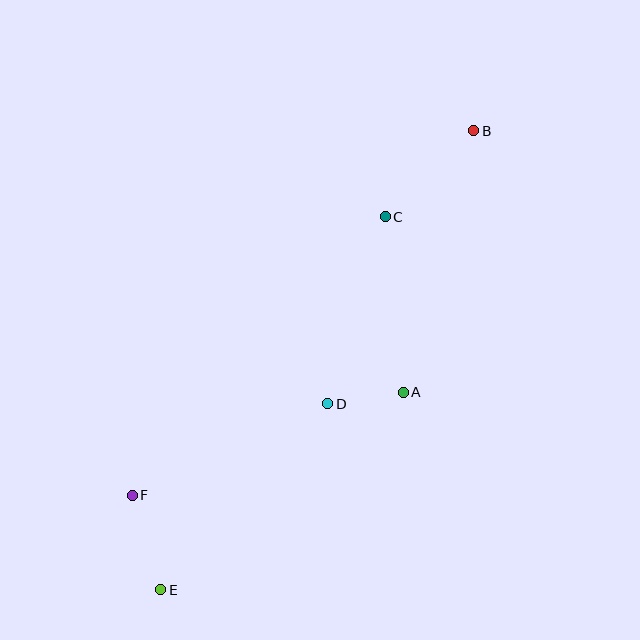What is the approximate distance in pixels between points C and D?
The distance between C and D is approximately 196 pixels.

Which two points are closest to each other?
Points A and D are closest to each other.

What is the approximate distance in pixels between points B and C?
The distance between B and C is approximately 123 pixels.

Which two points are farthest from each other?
Points B and E are farthest from each other.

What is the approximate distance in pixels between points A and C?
The distance between A and C is approximately 176 pixels.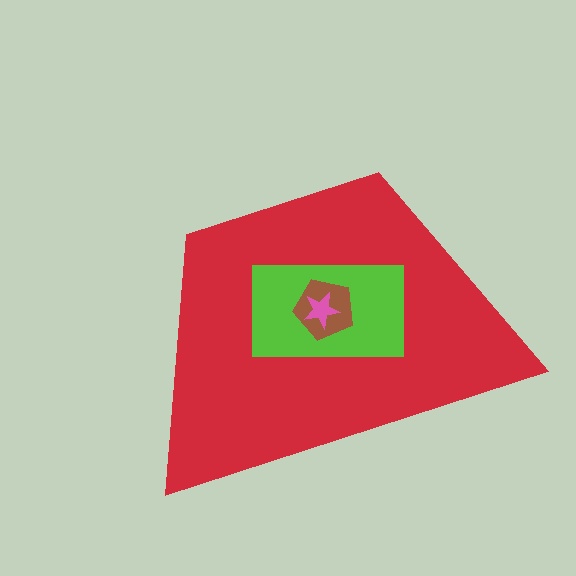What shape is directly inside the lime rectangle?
The brown pentagon.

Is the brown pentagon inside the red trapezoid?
Yes.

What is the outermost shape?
The red trapezoid.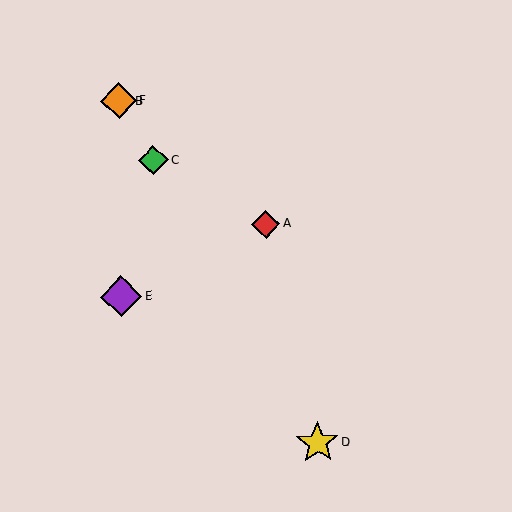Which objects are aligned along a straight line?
Objects B, C, D, F are aligned along a straight line.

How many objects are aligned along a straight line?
4 objects (B, C, D, F) are aligned along a straight line.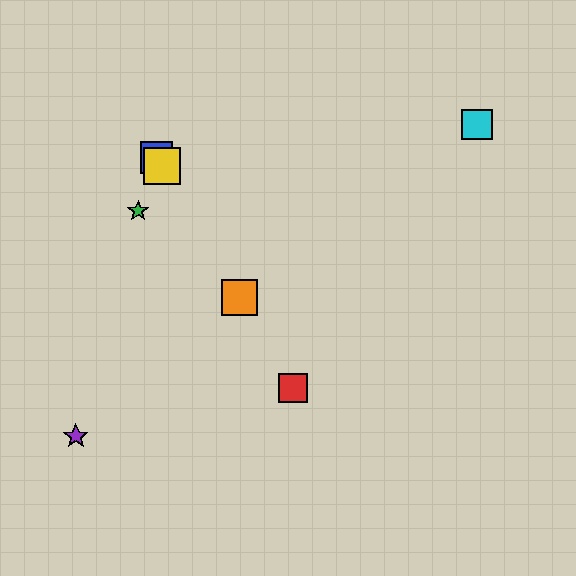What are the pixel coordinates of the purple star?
The purple star is at (76, 436).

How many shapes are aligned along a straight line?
4 shapes (the red square, the blue square, the yellow square, the orange square) are aligned along a straight line.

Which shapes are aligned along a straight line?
The red square, the blue square, the yellow square, the orange square are aligned along a straight line.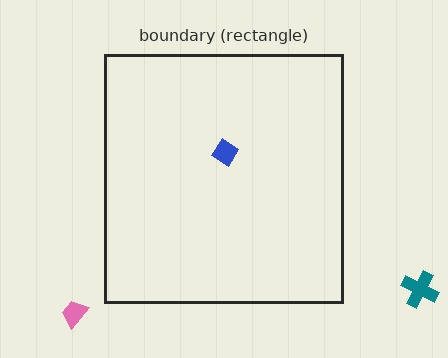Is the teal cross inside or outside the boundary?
Outside.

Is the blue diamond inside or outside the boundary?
Inside.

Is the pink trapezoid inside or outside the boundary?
Outside.